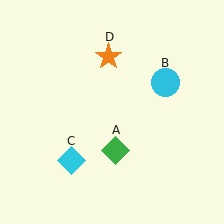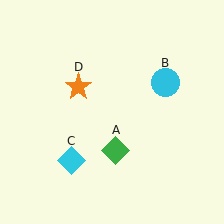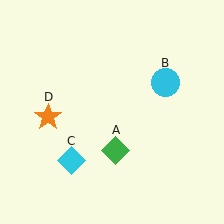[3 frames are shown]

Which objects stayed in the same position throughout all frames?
Green diamond (object A) and cyan circle (object B) and cyan diamond (object C) remained stationary.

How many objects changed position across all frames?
1 object changed position: orange star (object D).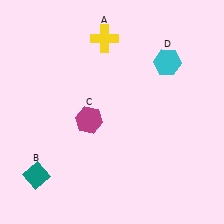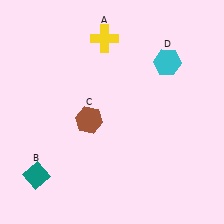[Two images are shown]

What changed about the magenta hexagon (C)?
In Image 1, C is magenta. In Image 2, it changed to brown.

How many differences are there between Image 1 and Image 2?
There is 1 difference between the two images.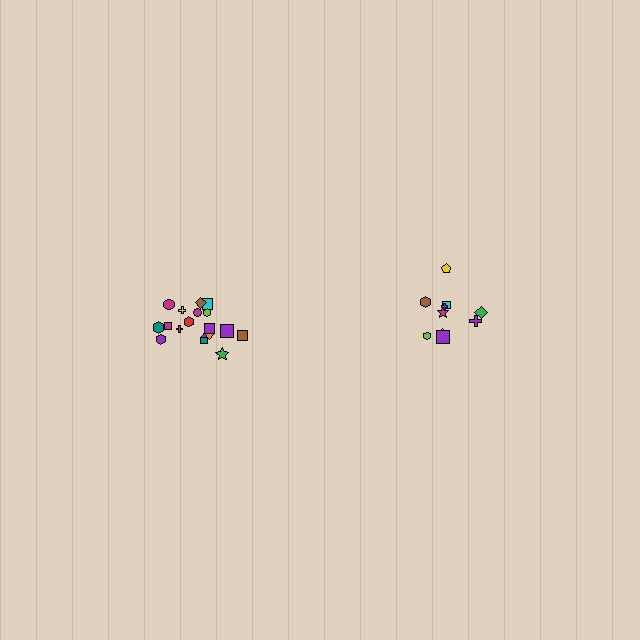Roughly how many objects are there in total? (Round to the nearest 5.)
Roughly 30 objects in total.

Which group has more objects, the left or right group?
The left group.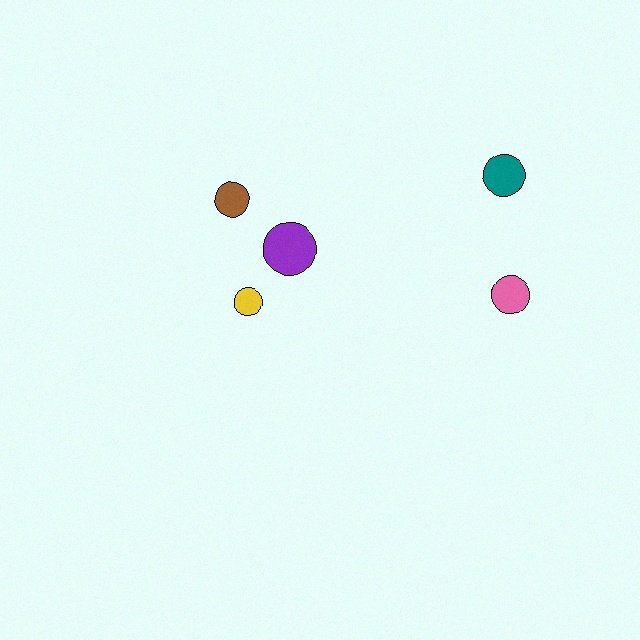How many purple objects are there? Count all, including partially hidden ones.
There is 1 purple object.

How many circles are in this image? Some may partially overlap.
There are 5 circles.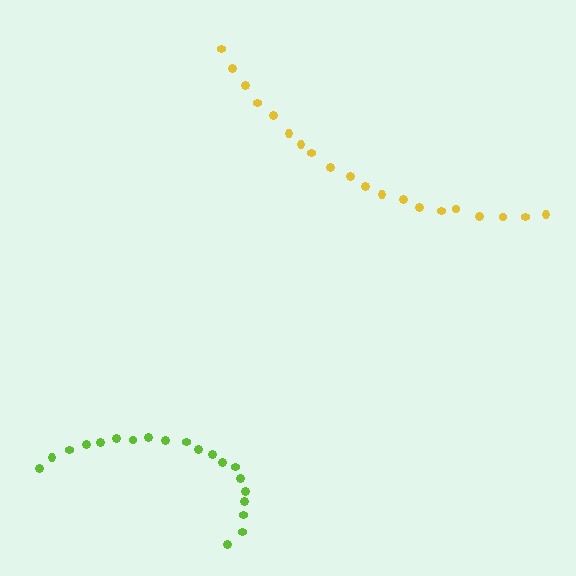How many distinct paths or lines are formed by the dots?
There are 2 distinct paths.